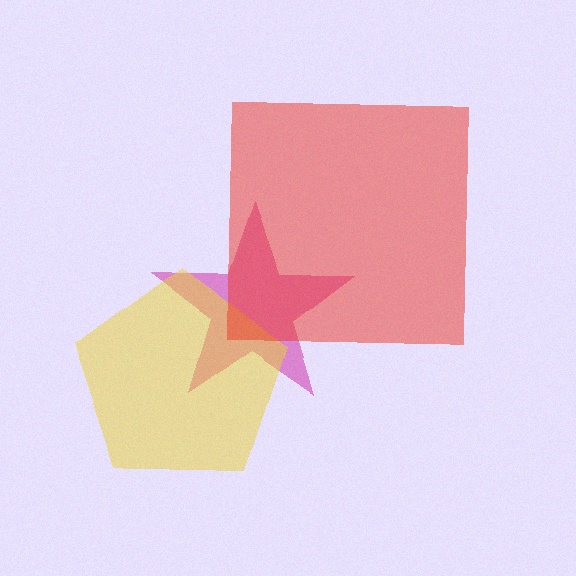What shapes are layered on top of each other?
The layered shapes are: a magenta star, a yellow pentagon, a red square.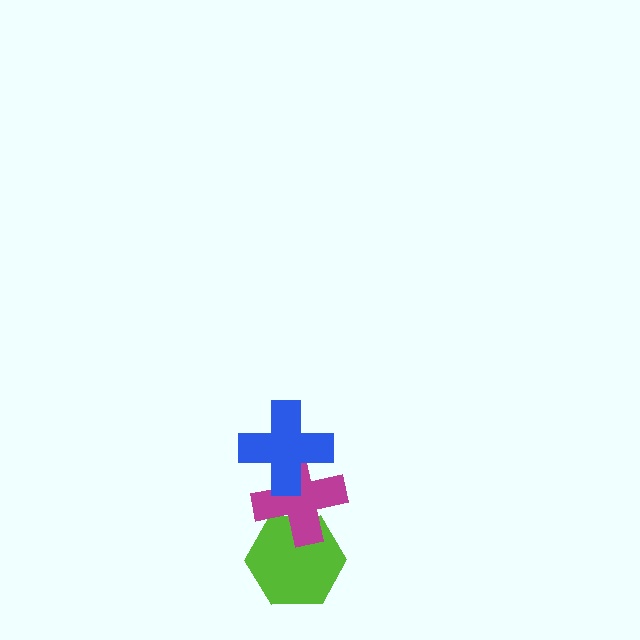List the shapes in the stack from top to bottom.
From top to bottom: the blue cross, the magenta cross, the lime hexagon.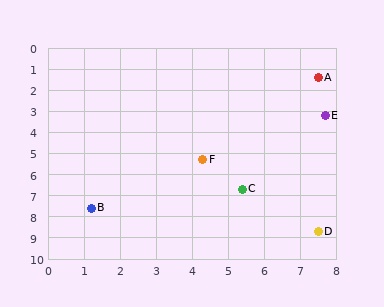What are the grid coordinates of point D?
Point D is at approximately (7.5, 8.7).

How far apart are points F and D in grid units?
Points F and D are about 4.7 grid units apart.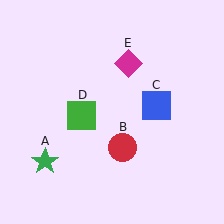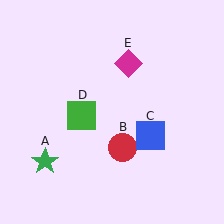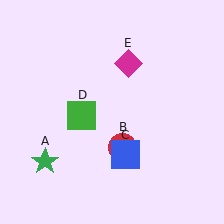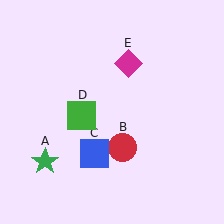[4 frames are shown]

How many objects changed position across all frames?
1 object changed position: blue square (object C).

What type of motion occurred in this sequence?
The blue square (object C) rotated clockwise around the center of the scene.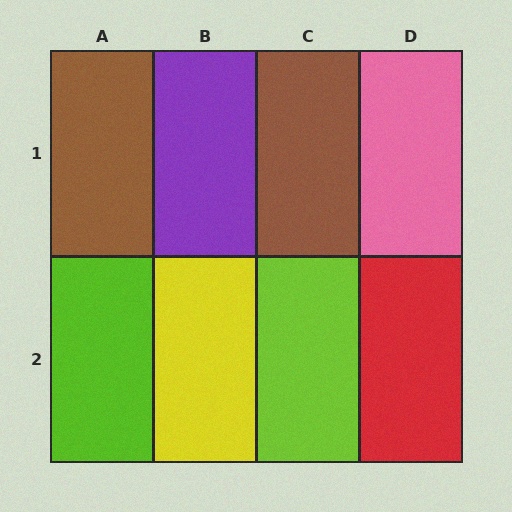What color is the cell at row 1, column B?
Purple.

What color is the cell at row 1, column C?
Brown.